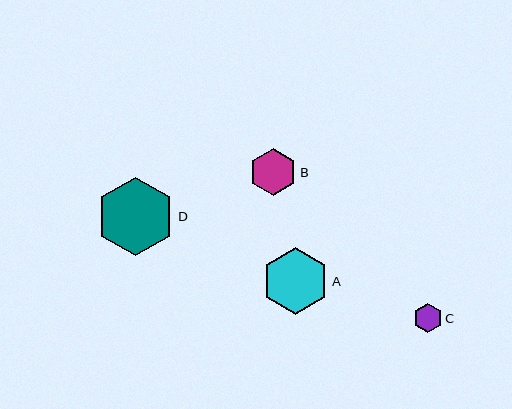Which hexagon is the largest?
Hexagon D is the largest with a size of approximately 79 pixels.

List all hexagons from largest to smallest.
From largest to smallest: D, A, B, C.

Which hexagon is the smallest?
Hexagon C is the smallest with a size of approximately 29 pixels.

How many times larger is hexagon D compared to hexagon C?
Hexagon D is approximately 2.7 times the size of hexagon C.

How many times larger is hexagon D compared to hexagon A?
Hexagon D is approximately 1.2 times the size of hexagon A.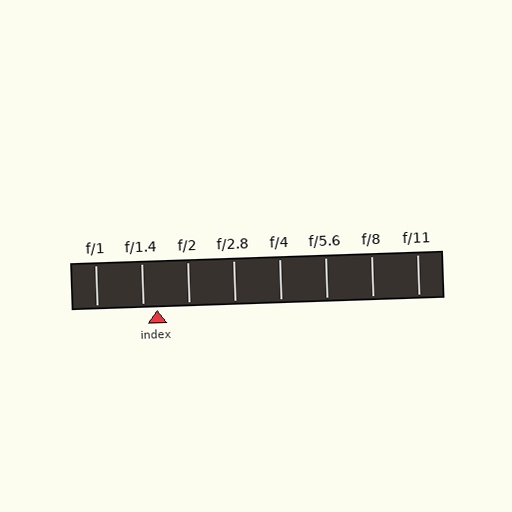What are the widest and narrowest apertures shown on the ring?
The widest aperture shown is f/1 and the narrowest is f/11.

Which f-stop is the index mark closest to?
The index mark is closest to f/1.4.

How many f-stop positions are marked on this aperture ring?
There are 8 f-stop positions marked.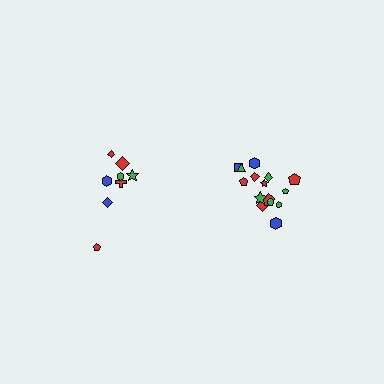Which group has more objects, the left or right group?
The right group.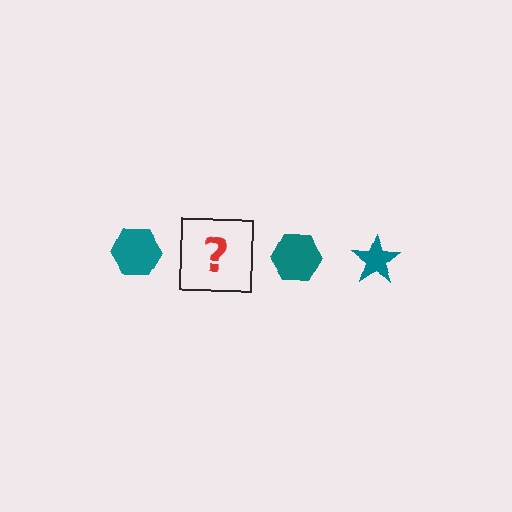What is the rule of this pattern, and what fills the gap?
The rule is that the pattern cycles through hexagon, star shapes in teal. The gap should be filled with a teal star.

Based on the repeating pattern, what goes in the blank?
The blank should be a teal star.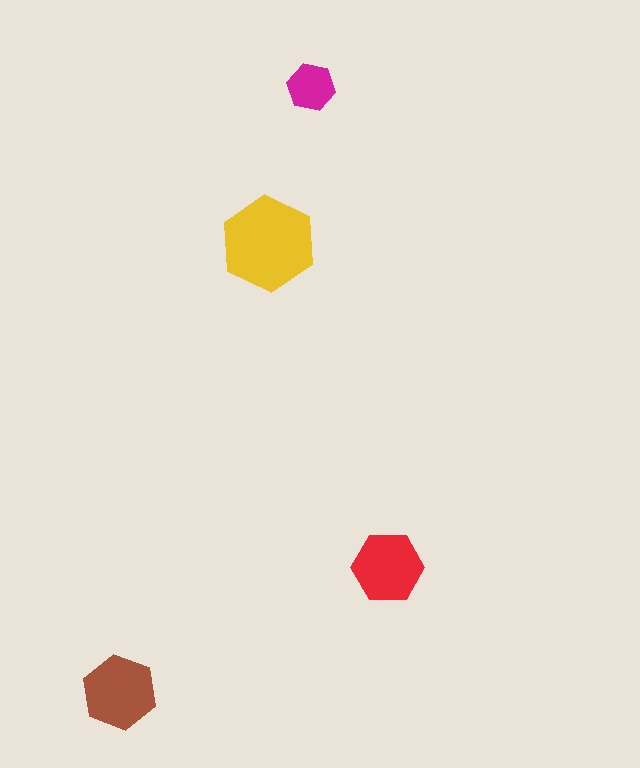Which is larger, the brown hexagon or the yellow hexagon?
The yellow one.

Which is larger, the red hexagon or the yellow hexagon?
The yellow one.